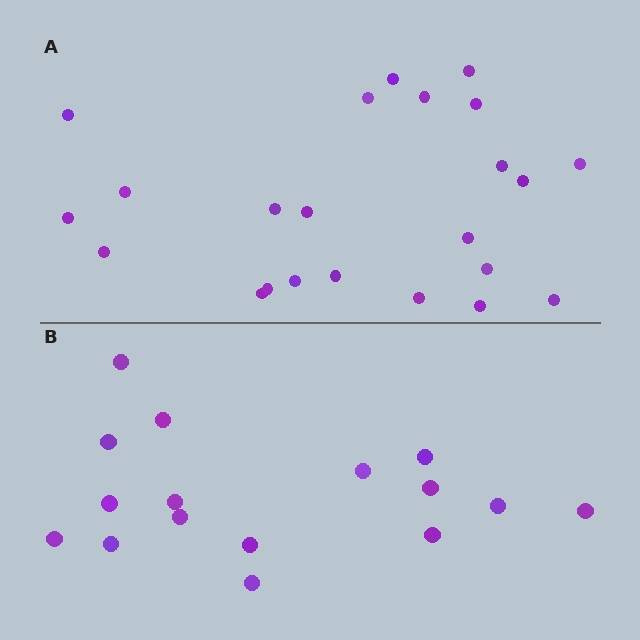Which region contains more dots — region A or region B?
Region A (the top region) has more dots.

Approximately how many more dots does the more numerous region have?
Region A has roughly 8 or so more dots than region B.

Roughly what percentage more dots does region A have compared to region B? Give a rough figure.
About 45% more.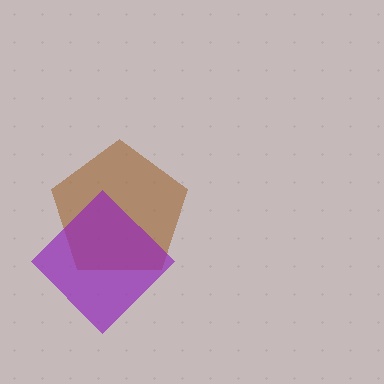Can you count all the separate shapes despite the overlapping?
Yes, there are 2 separate shapes.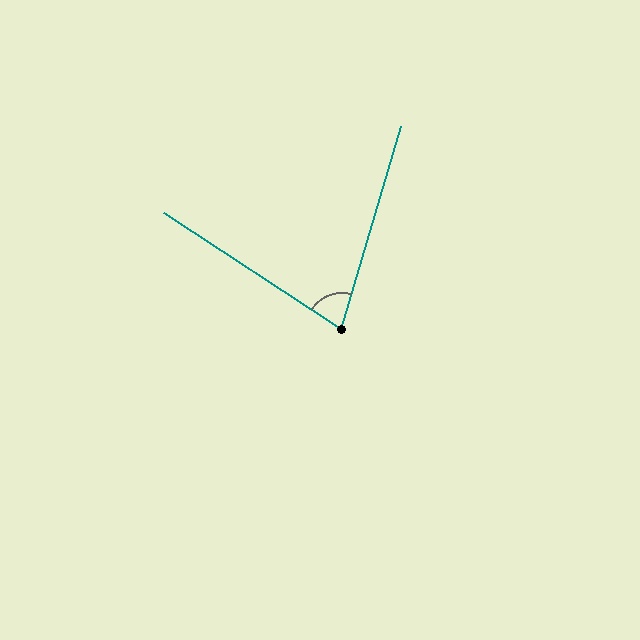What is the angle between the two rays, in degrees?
Approximately 73 degrees.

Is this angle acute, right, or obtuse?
It is acute.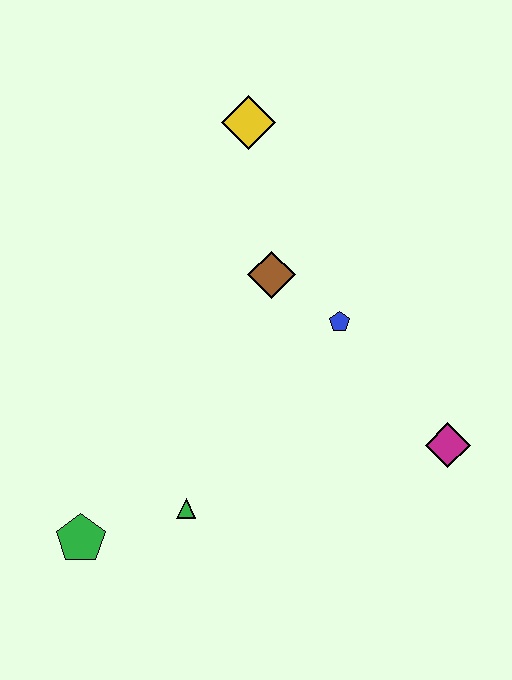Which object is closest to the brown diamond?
The blue pentagon is closest to the brown diamond.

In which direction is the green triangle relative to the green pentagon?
The green triangle is to the right of the green pentagon.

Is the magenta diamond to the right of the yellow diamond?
Yes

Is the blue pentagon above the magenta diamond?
Yes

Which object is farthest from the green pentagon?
The yellow diamond is farthest from the green pentagon.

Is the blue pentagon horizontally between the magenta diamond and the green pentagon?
Yes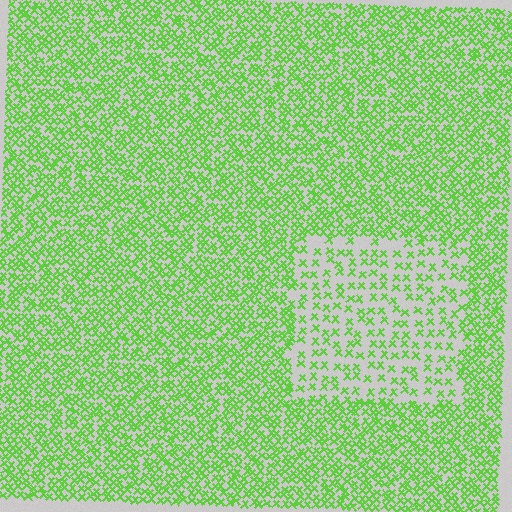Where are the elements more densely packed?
The elements are more densely packed outside the rectangle boundary.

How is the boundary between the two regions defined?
The boundary is defined by a change in element density (approximately 2.2x ratio). All elements are the same color, size, and shape.